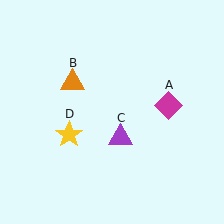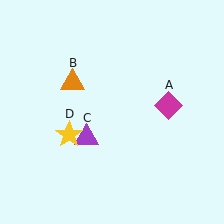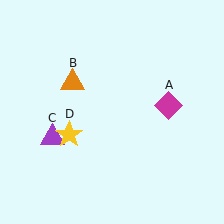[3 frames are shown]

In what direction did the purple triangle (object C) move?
The purple triangle (object C) moved left.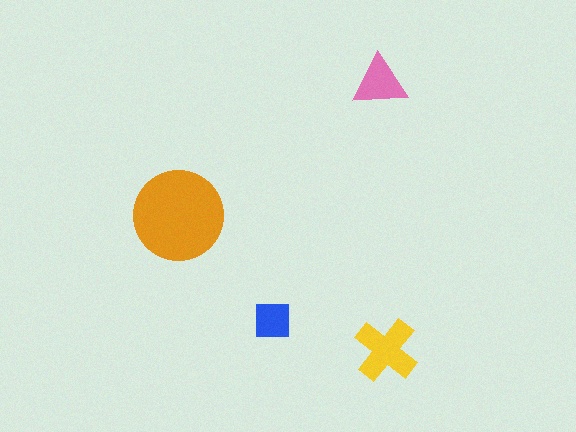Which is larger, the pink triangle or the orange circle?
The orange circle.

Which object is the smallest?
The blue square.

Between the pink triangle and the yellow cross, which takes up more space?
The yellow cross.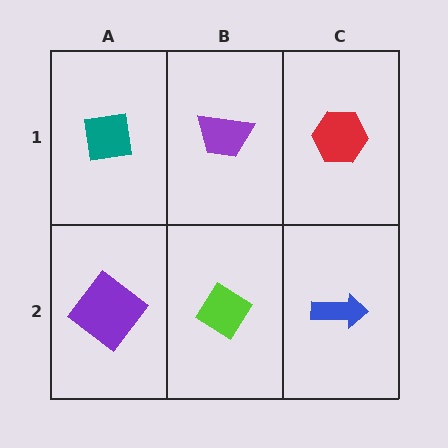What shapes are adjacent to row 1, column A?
A purple diamond (row 2, column A), a purple trapezoid (row 1, column B).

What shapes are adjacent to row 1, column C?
A blue arrow (row 2, column C), a purple trapezoid (row 1, column B).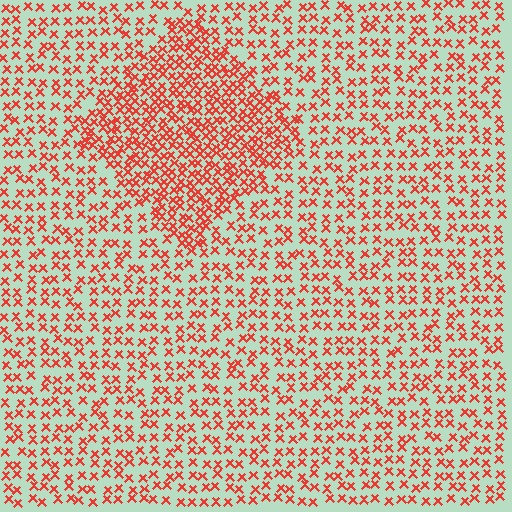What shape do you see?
I see a diamond.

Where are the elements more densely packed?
The elements are more densely packed inside the diamond boundary.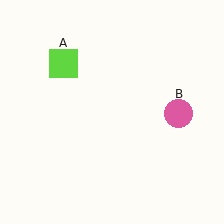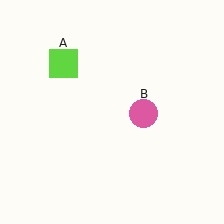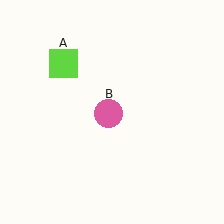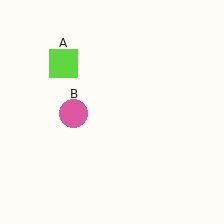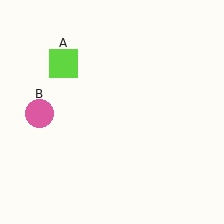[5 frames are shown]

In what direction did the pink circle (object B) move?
The pink circle (object B) moved left.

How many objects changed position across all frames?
1 object changed position: pink circle (object B).